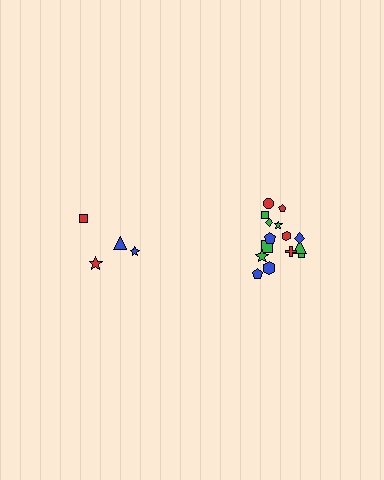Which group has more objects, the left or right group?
The right group.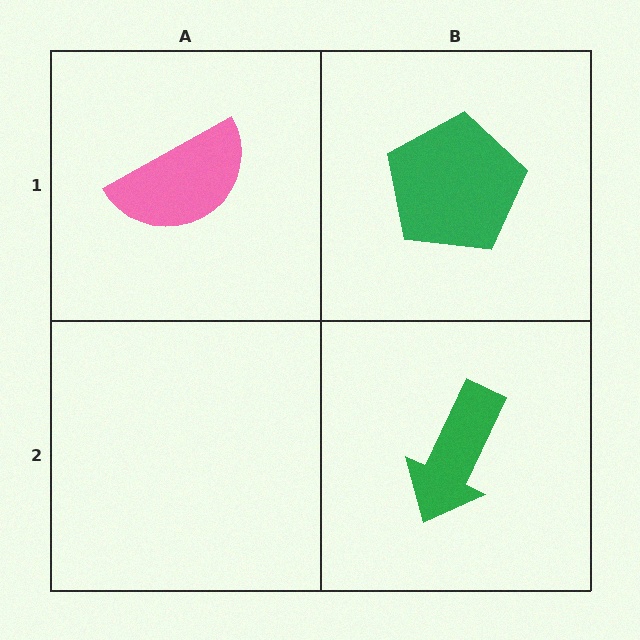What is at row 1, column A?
A pink semicircle.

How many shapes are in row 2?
1 shape.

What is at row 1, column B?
A green pentagon.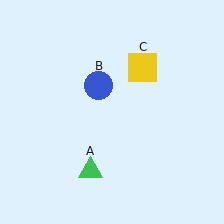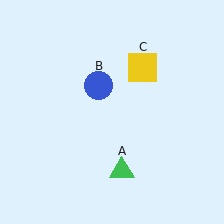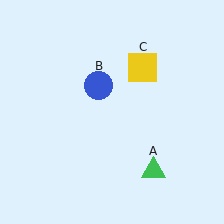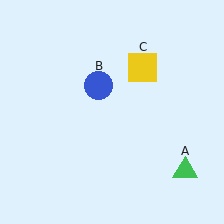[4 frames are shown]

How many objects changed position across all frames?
1 object changed position: green triangle (object A).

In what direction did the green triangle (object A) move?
The green triangle (object A) moved right.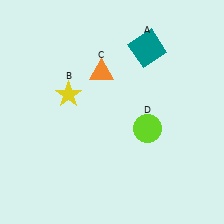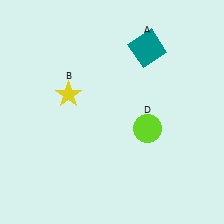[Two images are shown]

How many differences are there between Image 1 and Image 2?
There is 1 difference between the two images.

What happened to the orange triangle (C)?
The orange triangle (C) was removed in Image 2. It was in the top-left area of Image 1.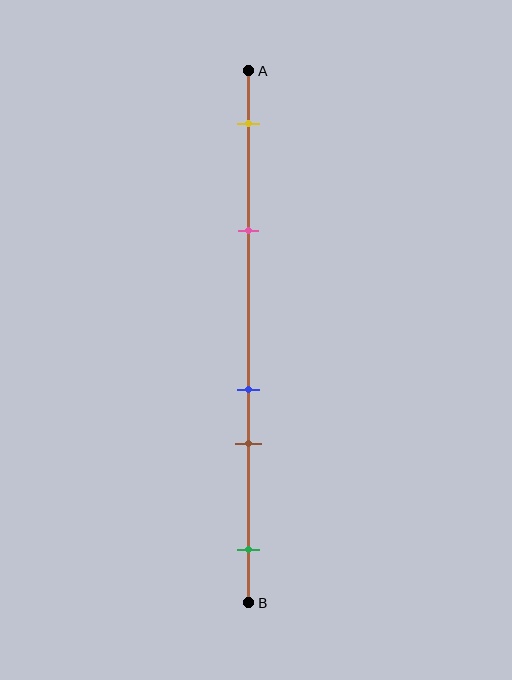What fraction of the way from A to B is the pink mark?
The pink mark is approximately 30% (0.3) of the way from A to B.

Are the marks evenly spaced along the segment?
No, the marks are not evenly spaced.